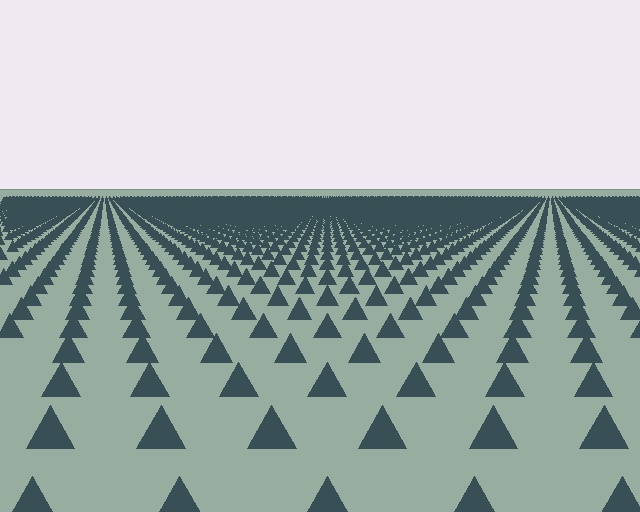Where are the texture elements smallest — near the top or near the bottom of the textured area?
Near the top.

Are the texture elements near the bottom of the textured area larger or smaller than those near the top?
Larger. Near the bottom, elements are closer to the viewer and appear at a bigger on-screen size.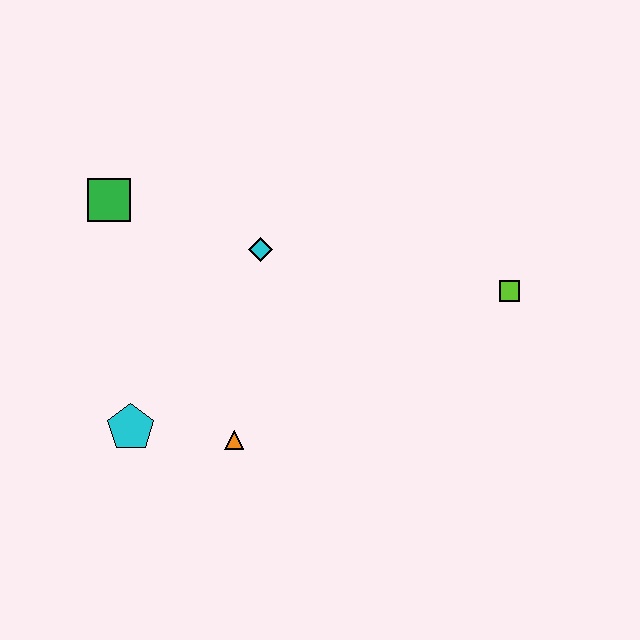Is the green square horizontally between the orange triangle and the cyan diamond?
No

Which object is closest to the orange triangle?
The cyan pentagon is closest to the orange triangle.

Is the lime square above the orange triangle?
Yes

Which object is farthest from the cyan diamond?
The lime square is farthest from the cyan diamond.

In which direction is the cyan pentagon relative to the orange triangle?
The cyan pentagon is to the left of the orange triangle.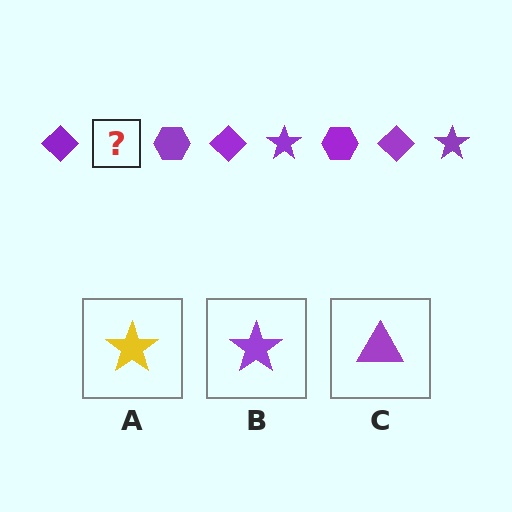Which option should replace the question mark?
Option B.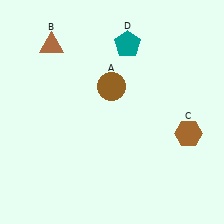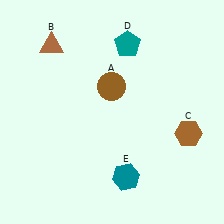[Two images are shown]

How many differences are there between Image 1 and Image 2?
There is 1 difference between the two images.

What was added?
A teal hexagon (E) was added in Image 2.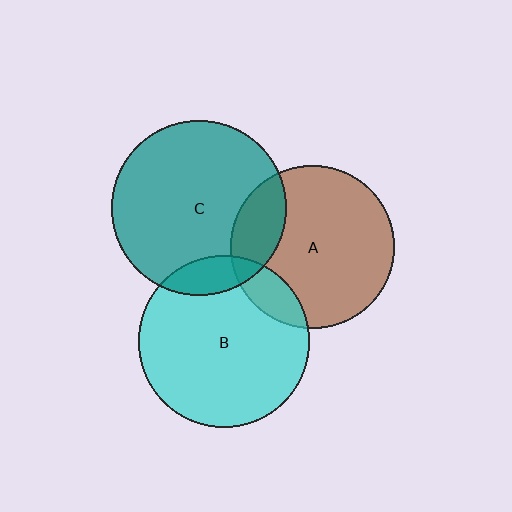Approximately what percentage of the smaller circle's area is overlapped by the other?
Approximately 20%.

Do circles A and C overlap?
Yes.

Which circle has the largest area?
Circle C (teal).